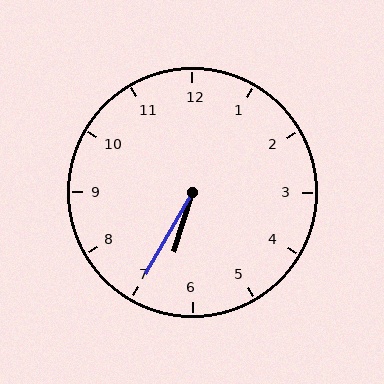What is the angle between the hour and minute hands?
Approximately 12 degrees.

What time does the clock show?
6:35.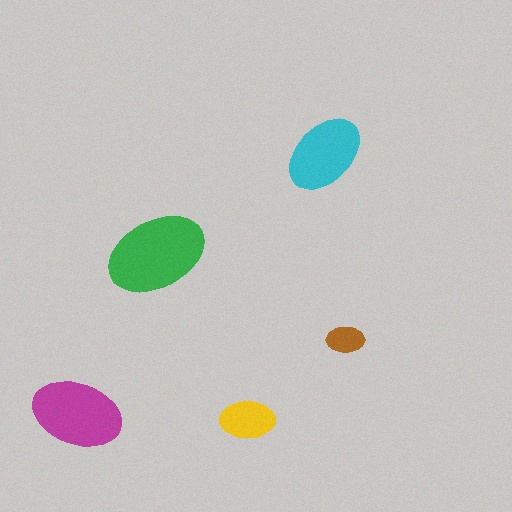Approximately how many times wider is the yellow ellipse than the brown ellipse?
About 1.5 times wider.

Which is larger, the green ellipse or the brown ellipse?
The green one.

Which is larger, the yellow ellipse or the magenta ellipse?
The magenta one.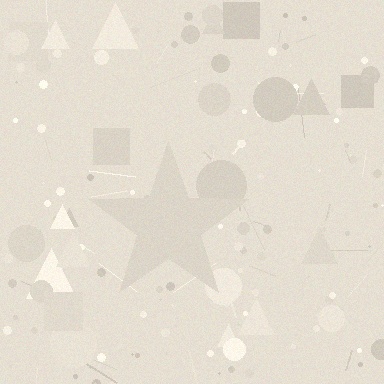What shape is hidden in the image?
A star is hidden in the image.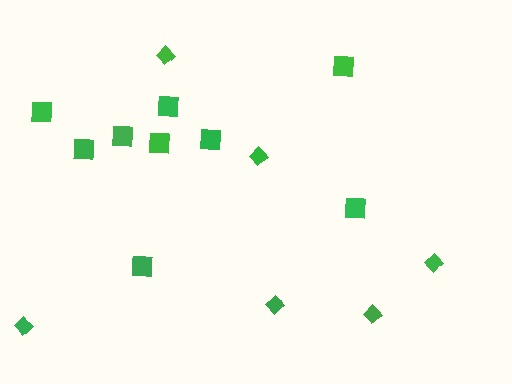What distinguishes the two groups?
There are 2 groups: one group of squares (9) and one group of diamonds (6).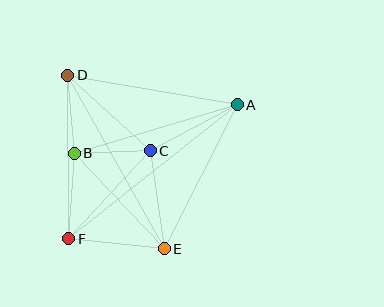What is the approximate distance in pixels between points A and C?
The distance between A and C is approximately 98 pixels.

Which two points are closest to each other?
Points B and C are closest to each other.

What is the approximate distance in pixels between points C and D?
The distance between C and D is approximately 112 pixels.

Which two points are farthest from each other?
Points A and F are farthest from each other.